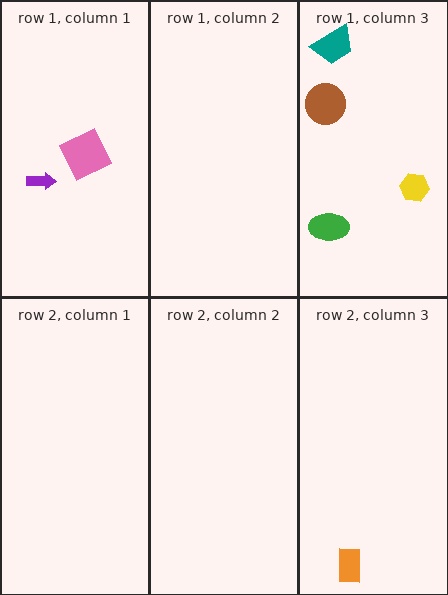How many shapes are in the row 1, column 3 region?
4.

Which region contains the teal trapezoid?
The row 1, column 3 region.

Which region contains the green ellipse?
The row 1, column 3 region.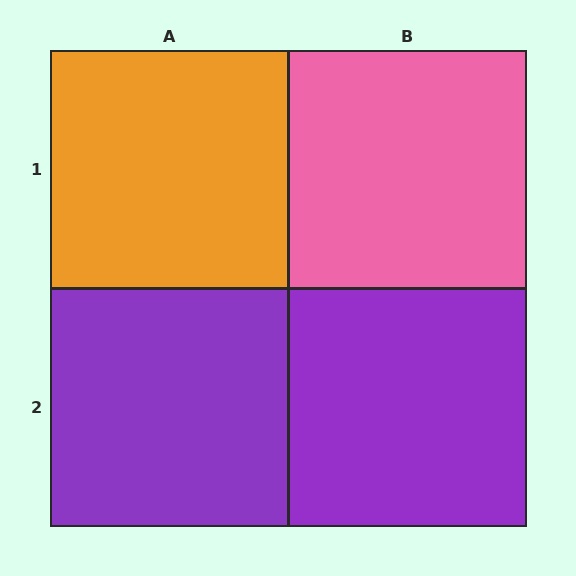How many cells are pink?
1 cell is pink.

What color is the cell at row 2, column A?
Purple.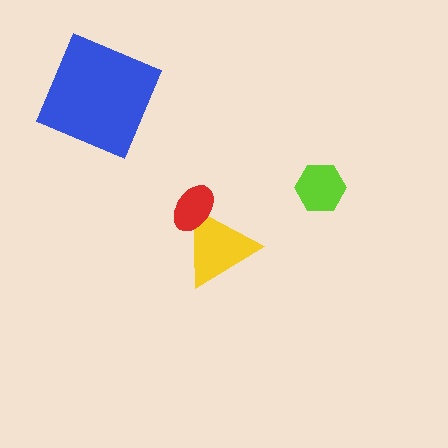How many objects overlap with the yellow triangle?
1 object overlaps with the yellow triangle.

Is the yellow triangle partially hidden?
Yes, it is partially covered by another shape.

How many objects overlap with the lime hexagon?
0 objects overlap with the lime hexagon.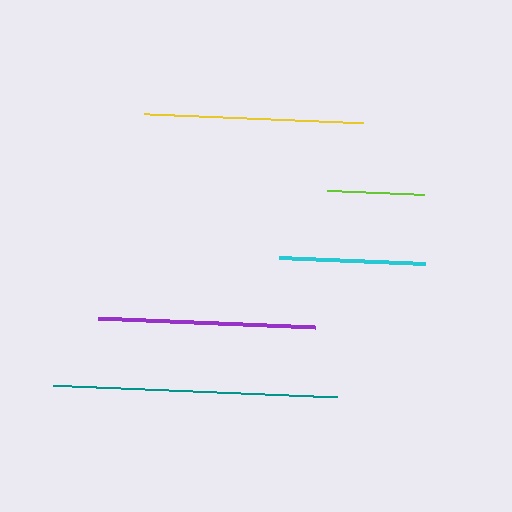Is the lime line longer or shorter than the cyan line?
The cyan line is longer than the lime line.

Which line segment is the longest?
The teal line is the longest at approximately 283 pixels.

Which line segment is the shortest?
The lime line is the shortest at approximately 97 pixels.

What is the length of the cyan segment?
The cyan segment is approximately 146 pixels long.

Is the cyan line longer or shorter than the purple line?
The purple line is longer than the cyan line.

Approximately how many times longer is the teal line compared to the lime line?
The teal line is approximately 2.9 times the length of the lime line.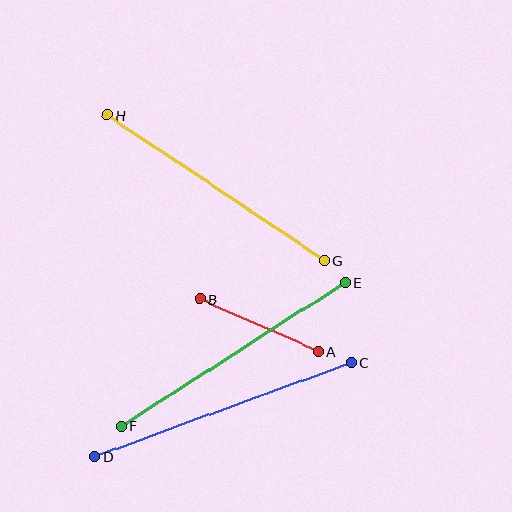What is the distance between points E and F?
The distance is approximately 266 pixels.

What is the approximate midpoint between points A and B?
The midpoint is at approximately (259, 325) pixels.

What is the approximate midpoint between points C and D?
The midpoint is at approximately (223, 410) pixels.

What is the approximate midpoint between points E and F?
The midpoint is at approximately (233, 354) pixels.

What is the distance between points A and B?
The distance is approximately 129 pixels.